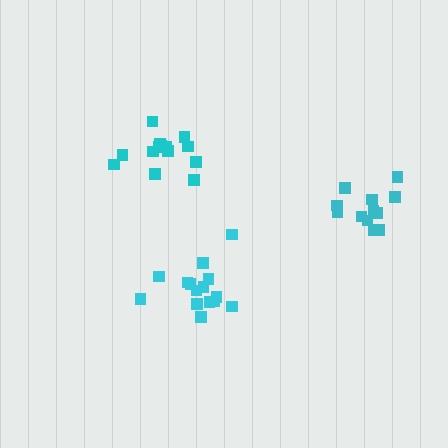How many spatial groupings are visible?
There are 3 spatial groupings.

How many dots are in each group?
Group 1: 15 dots, Group 2: 12 dots, Group 3: 15 dots (42 total).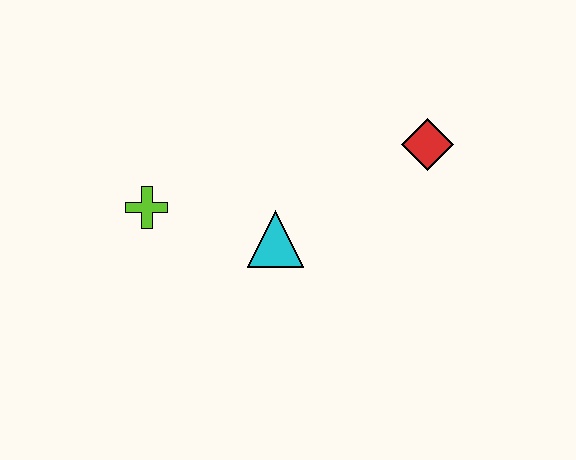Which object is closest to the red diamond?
The cyan triangle is closest to the red diamond.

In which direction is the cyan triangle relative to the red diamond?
The cyan triangle is to the left of the red diamond.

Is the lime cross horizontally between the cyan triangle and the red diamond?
No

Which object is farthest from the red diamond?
The lime cross is farthest from the red diamond.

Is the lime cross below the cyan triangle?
No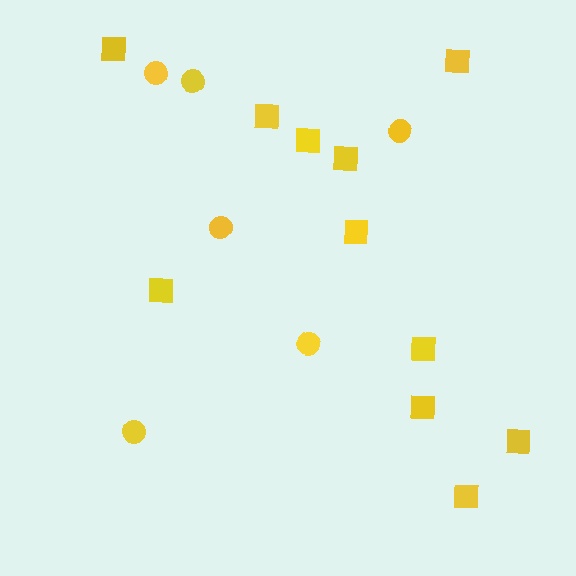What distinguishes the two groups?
There are 2 groups: one group of squares (11) and one group of circles (6).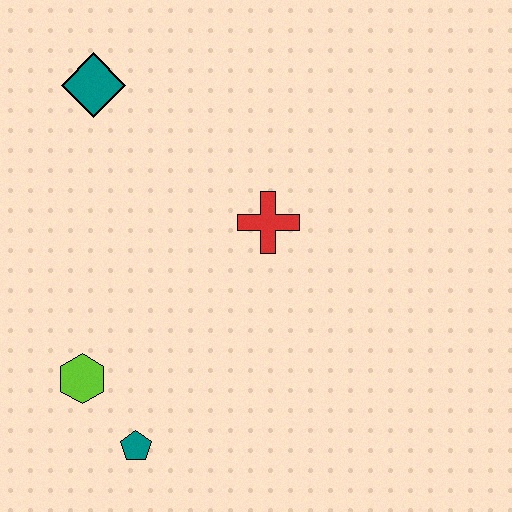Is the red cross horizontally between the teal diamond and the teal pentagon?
No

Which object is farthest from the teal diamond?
The teal pentagon is farthest from the teal diamond.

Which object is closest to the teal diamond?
The red cross is closest to the teal diamond.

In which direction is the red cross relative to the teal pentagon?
The red cross is above the teal pentagon.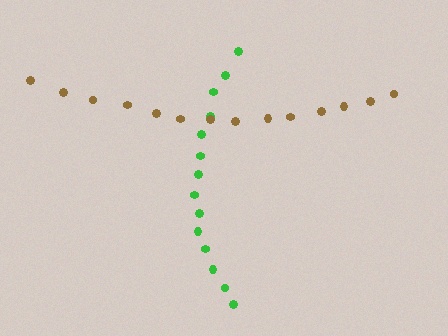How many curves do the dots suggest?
There are 2 distinct paths.